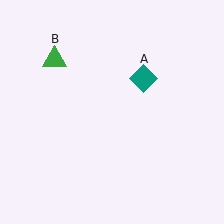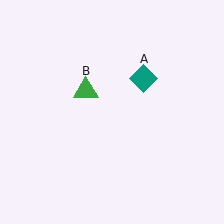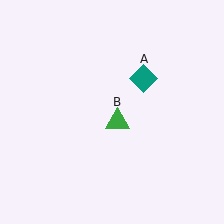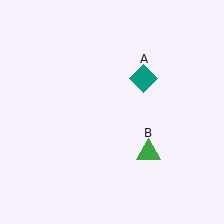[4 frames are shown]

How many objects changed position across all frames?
1 object changed position: green triangle (object B).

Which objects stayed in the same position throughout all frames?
Teal diamond (object A) remained stationary.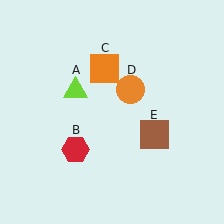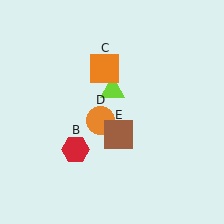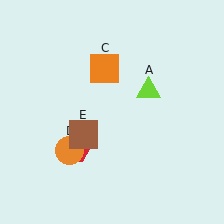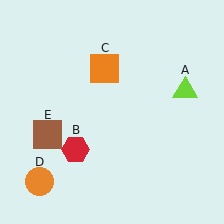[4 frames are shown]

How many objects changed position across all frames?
3 objects changed position: lime triangle (object A), orange circle (object D), brown square (object E).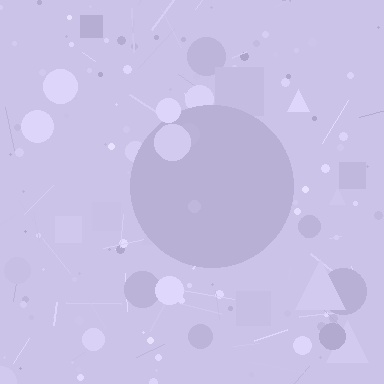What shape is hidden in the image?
A circle is hidden in the image.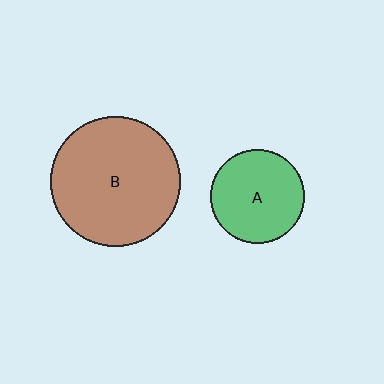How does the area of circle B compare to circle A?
Approximately 1.9 times.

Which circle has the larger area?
Circle B (brown).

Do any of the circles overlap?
No, none of the circles overlap.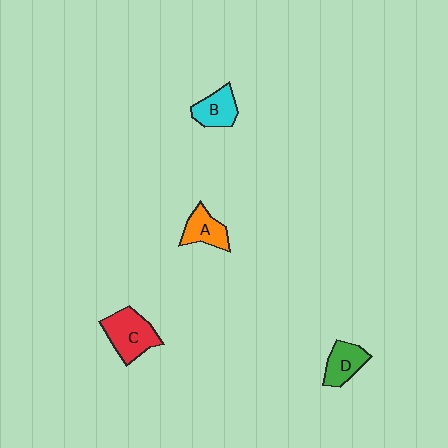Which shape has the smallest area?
Shape D (green).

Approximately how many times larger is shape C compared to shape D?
Approximately 1.4 times.